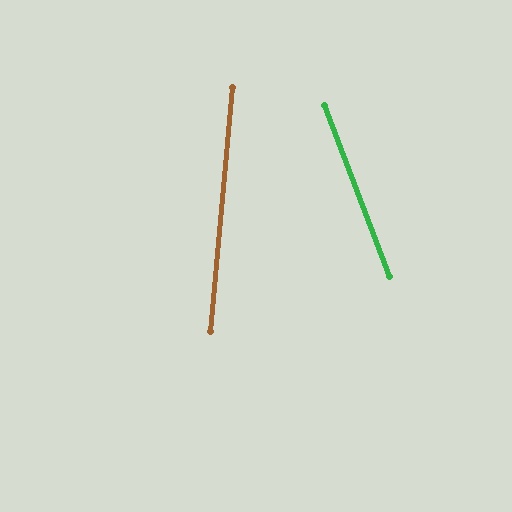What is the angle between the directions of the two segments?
Approximately 26 degrees.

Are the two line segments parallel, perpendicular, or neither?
Neither parallel nor perpendicular — they differ by about 26°.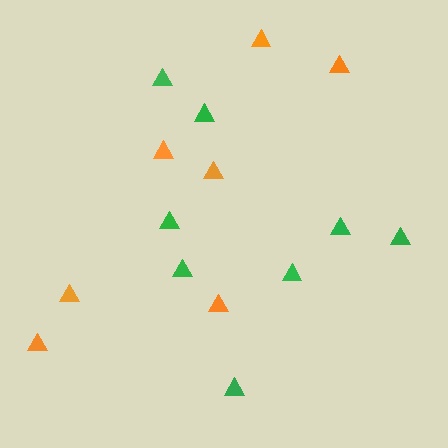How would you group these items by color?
There are 2 groups: one group of orange triangles (7) and one group of green triangles (8).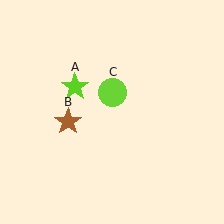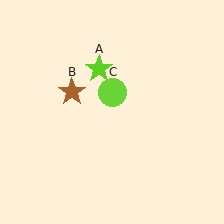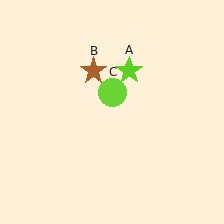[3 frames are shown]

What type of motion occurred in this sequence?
The lime star (object A), brown star (object B) rotated clockwise around the center of the scene.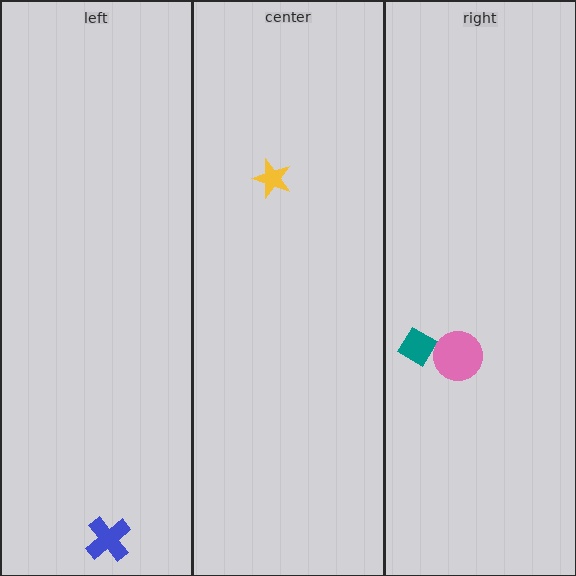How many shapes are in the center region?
1.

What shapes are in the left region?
The blue cross.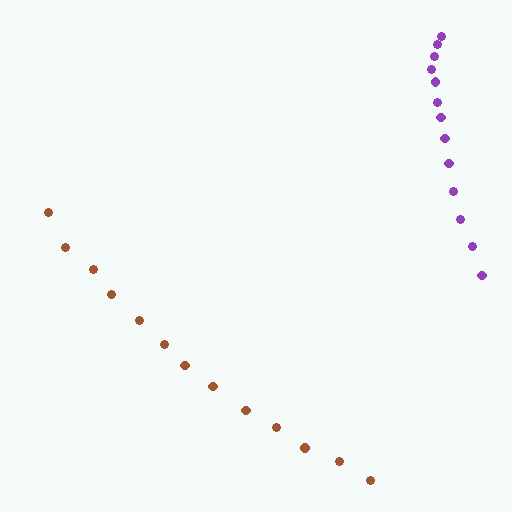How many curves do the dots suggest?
There are 2 distinct paths.